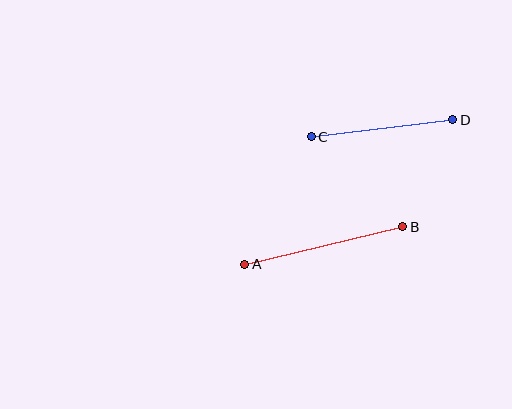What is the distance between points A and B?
The distance is approximately 163 pixels.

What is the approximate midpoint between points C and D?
The midpoint is at approximately (382, 128) pixels.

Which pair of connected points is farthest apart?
Points A and B are farthest apart.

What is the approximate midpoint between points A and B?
The midpoint is at approximately (324, 245) pixels.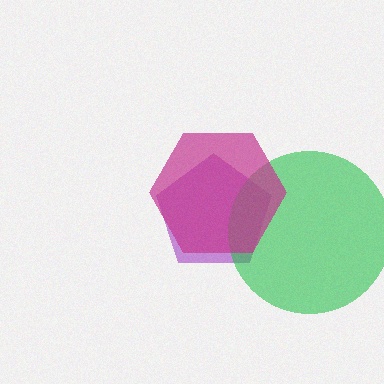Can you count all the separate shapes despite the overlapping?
Yes, there are 3 separate shapes.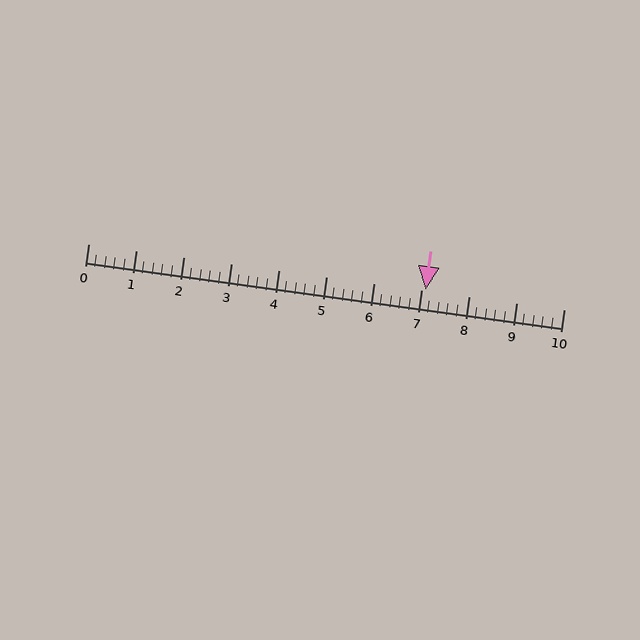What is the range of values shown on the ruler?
The ruler shows values from 0 to 10.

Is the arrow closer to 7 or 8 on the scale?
The arrow is closer to 7.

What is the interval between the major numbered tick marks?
The major tick marks are spaced 1 units apart.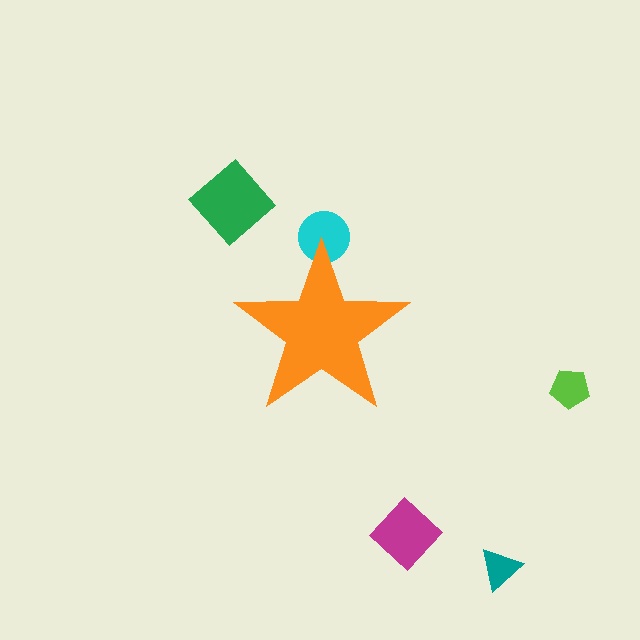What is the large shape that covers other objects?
An orange star.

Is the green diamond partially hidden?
No, the green diamond is fully visible.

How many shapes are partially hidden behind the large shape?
1 shape is partially hidden.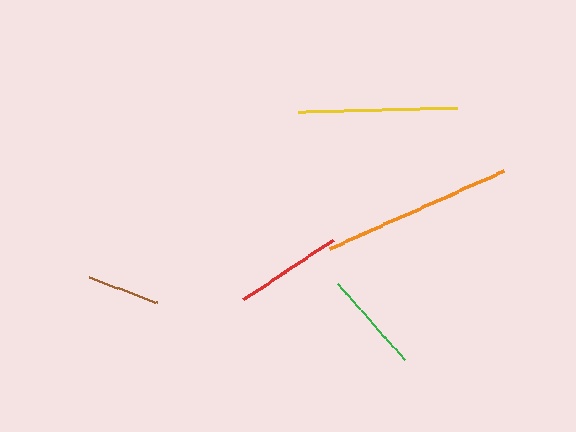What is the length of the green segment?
The green segment is approximately 102 pixels long.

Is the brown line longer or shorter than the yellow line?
The yellow line is longer than the brown line.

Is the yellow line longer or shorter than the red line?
The yellow line is longer than the red line.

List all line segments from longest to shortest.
From longest to shortest: orange, yellow, red, green, brown.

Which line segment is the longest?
The orange line is the longest at approximately 191 pixels.